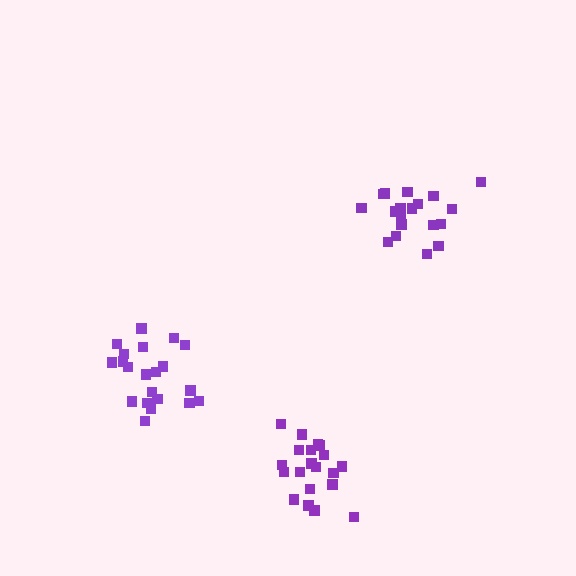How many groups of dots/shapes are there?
There are 3 groups.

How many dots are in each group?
Group 1: 19 dots, Group 2: 21 dots, Group 3: 20 dots (60 total).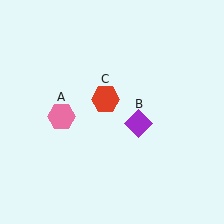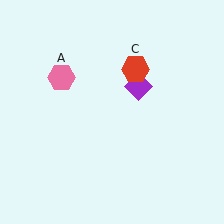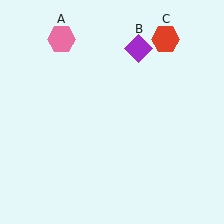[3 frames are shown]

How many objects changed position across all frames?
3 objects changed position: pink hexagon (object A), purple diamond (object B), red hexagon (object C).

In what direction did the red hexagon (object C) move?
The red hexagon (object C) moved up and to the right.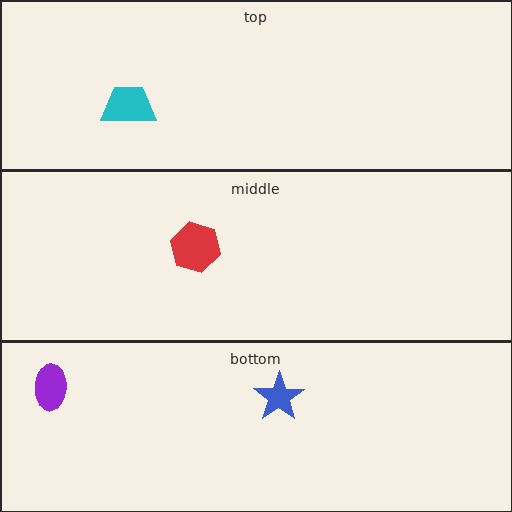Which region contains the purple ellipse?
The bottom region.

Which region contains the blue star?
The bottom region.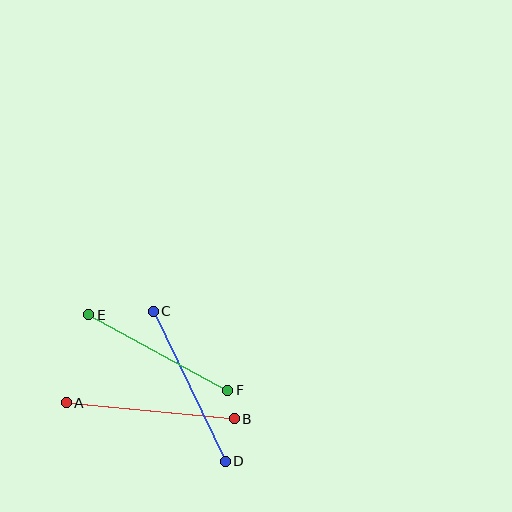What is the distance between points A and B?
The distance is approximately 169 pixels.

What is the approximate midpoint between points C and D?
The midpoint is at approximately (189, 386) pixels.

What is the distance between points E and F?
The distance is approximately 158 pixels.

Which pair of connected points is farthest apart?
Points A and B are farthest apart.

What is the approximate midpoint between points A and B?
The midpoint is at approximately (150, 411) pixels.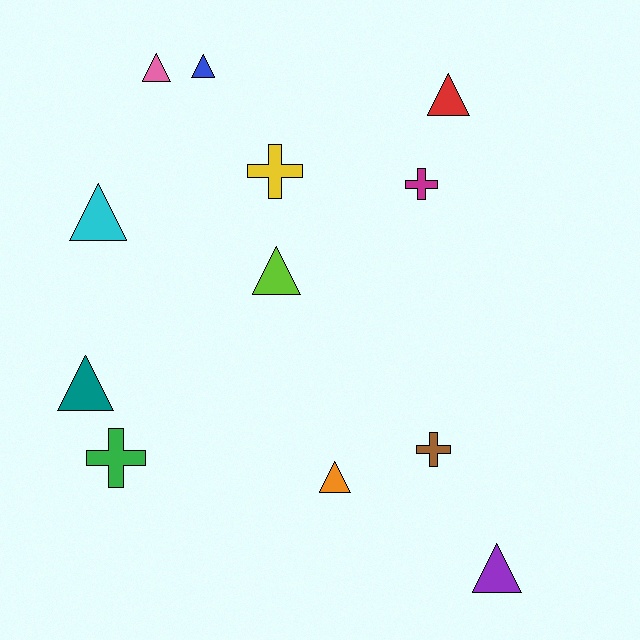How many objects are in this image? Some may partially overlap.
There are 12 objects.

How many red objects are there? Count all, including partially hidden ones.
There is 1 red object.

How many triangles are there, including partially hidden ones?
There are 8 triangles.